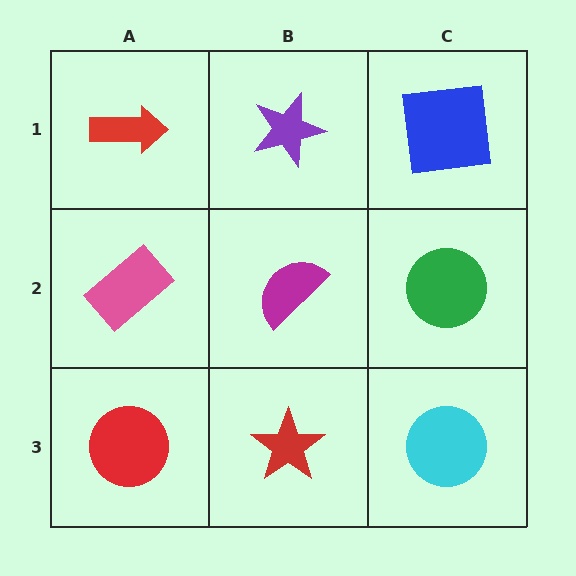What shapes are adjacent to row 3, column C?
A green circle (row 2, column C), a red star (row 3, column B).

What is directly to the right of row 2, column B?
A green circle.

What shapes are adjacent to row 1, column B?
A magenta semicircle (row 2, column B), a red arrow (row 1, column A), a blue square (row 1, column C).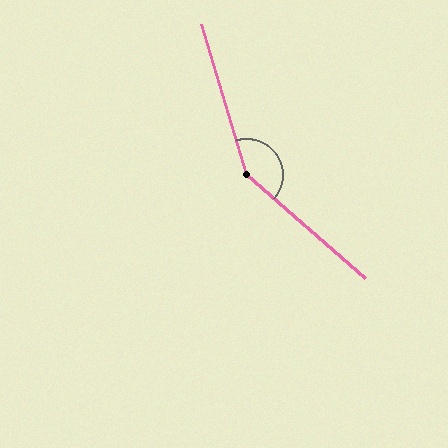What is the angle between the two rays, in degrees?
Approximately 148 degrees.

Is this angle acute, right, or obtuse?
It is obtuse.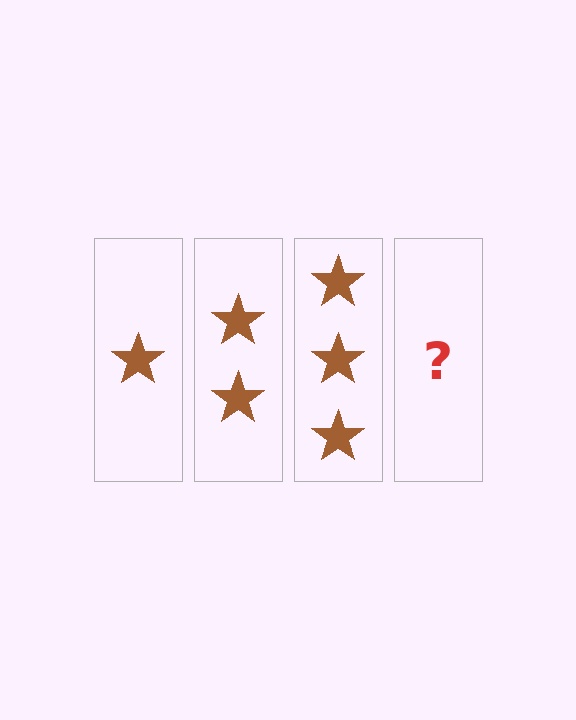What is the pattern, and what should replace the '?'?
The pattern is that each step adds one more star. The '?' should be 4 stars.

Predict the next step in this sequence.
The next step is 4 stars.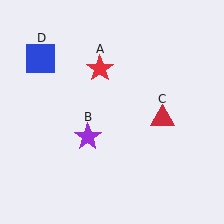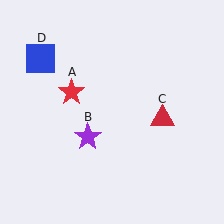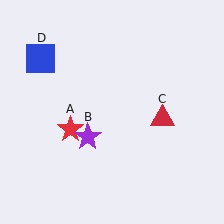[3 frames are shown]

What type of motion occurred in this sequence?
The red star (object A) rotated counterclockwise around the center of the scene.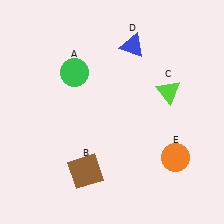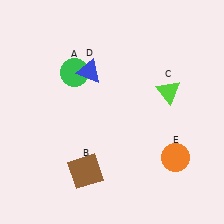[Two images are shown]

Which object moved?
The blue triangle (D) moved left.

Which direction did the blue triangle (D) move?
The blue triangle (D) moved left.